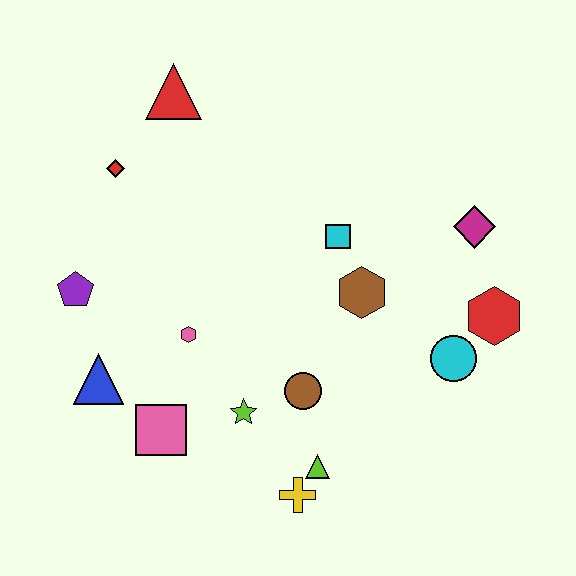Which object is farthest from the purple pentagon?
The red hexagon is farthest from the purple pentagon.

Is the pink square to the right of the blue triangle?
Yes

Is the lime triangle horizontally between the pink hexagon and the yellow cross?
No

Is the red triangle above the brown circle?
Yes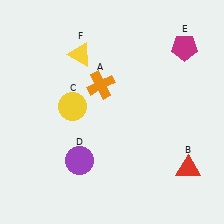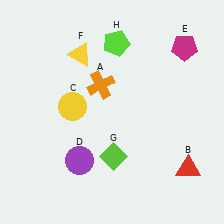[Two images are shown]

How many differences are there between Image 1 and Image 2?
There are 2 differences between the two images.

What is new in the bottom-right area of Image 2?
A lime diamond (G) was added in the bottom-right area of Image 2.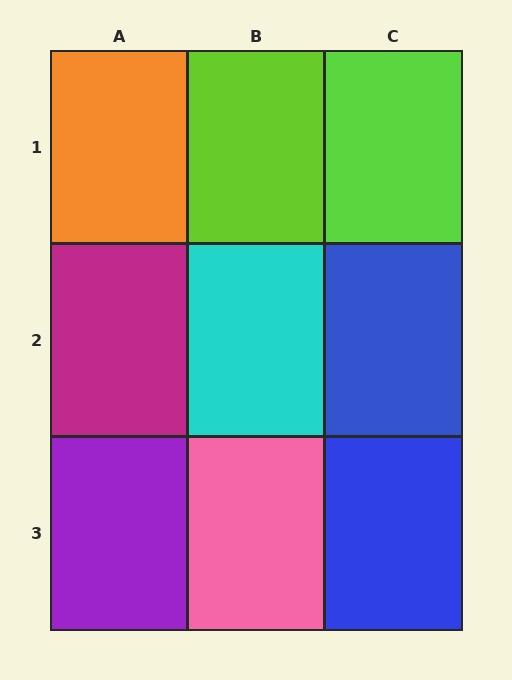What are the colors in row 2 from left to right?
Magenta, cyan, blue.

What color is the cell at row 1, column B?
Lime.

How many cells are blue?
2 cells are blue.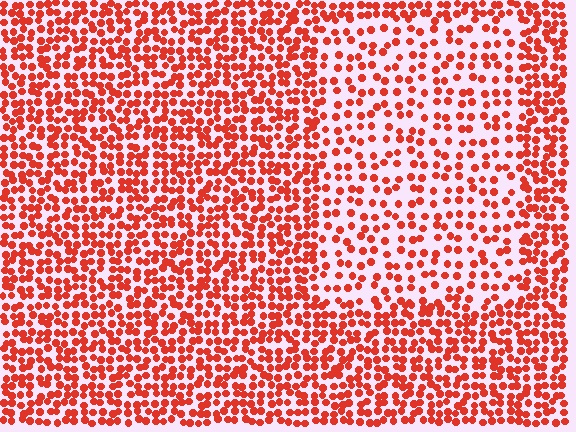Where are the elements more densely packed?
The elements are more densely packed outside the rectangle boundary.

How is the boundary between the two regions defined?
The boundary is defined by a change in element density (approximately 1.9x ratio). All elements are the same color, size, and shape.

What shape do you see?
I see a rectangle.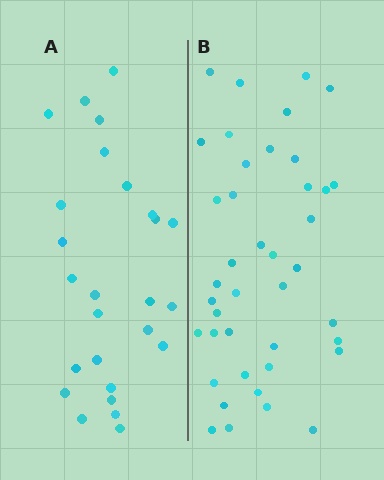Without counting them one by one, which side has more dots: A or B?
Region B (the right region) has more dots.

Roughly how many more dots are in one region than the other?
Region B has approximately 15 more dots than region A.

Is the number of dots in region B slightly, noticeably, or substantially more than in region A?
Region B has substantially more. The ratio is roughly 1.6 to 1.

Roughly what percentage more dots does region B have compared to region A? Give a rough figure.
About 60% more.